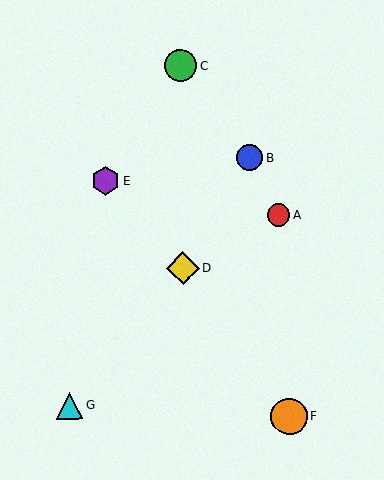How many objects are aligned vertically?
2 objects (C, D) are aligned vertically.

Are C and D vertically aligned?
Yes, both are at x≈180.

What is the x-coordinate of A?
Object A is at x≈278.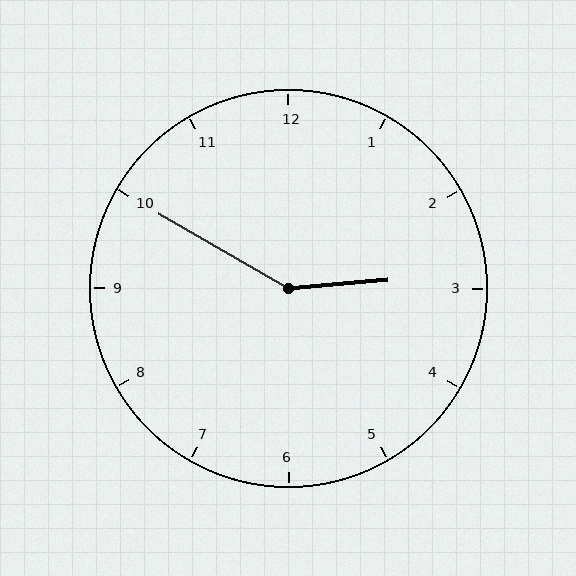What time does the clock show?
2:50.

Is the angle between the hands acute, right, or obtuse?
It is obtuse.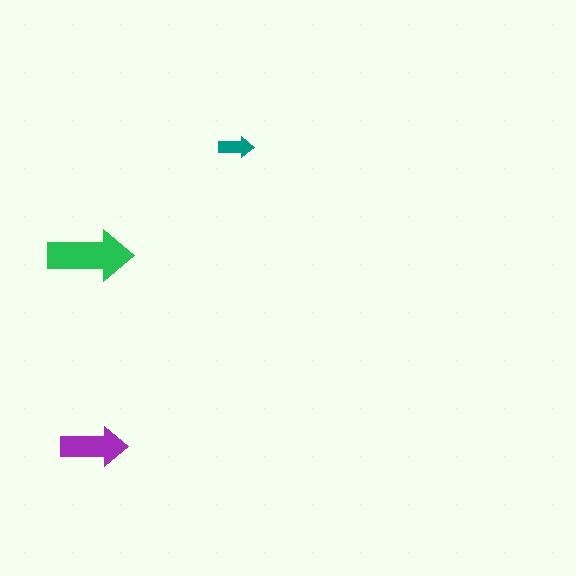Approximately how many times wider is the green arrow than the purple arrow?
About 1.5 times wider.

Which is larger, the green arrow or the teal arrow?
The green one.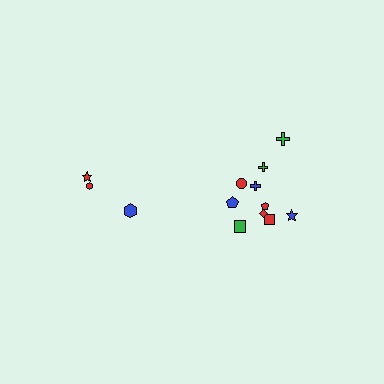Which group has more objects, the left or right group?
The right group.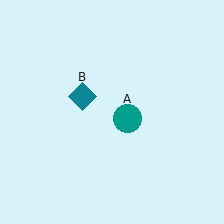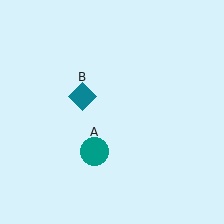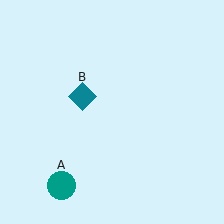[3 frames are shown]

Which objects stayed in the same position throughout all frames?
Teal diamond (object B) remained stationary.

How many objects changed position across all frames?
1 object changed position: teal circle (object A).